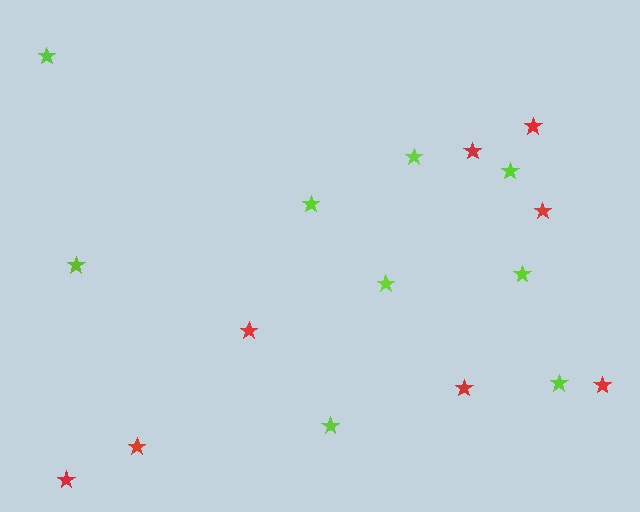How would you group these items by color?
There are 2 groups: one group of red stars (8) and one group of lime stars (9).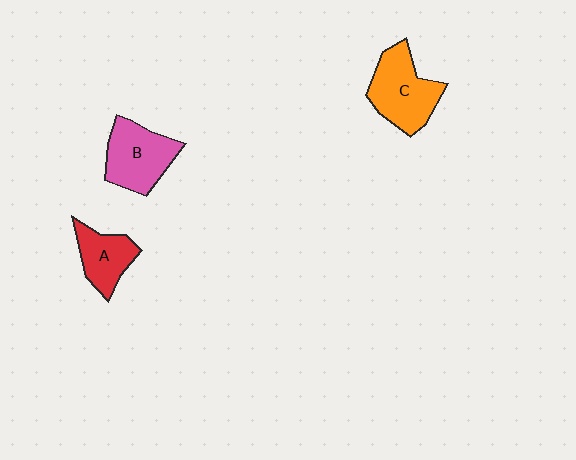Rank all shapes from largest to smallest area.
From largest to smallest: C (orange), B (pink), A (red).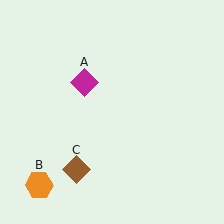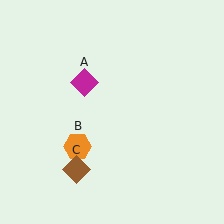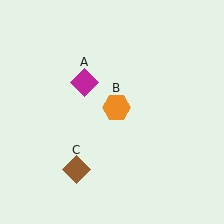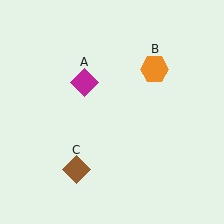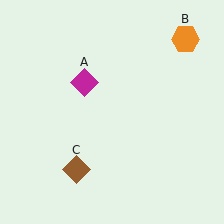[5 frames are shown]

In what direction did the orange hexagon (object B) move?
The orange hexagon (object B) moved up and to the right.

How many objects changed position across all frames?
1 object changed position: orange hexagon (object B).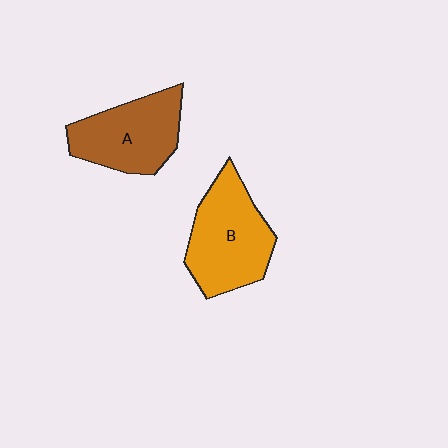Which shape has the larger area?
Shape B (orange).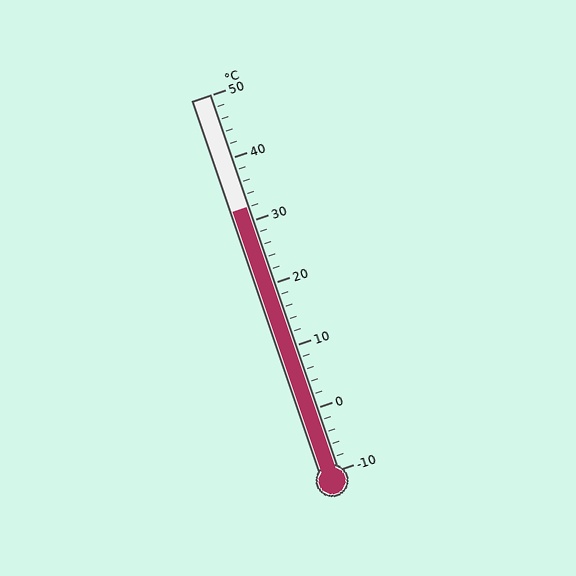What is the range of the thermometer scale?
The thermometer scale ranges from -10°C to 50°C.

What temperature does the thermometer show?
The thermometer shows approximately 32°C.